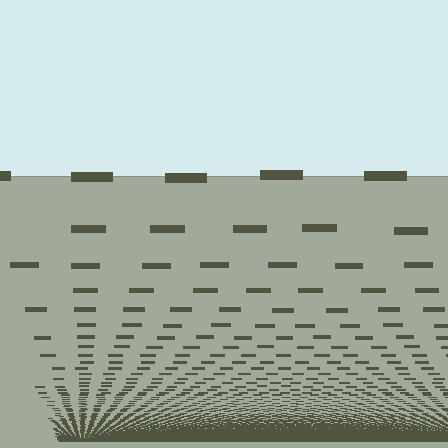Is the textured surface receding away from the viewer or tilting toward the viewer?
The surface appears to tilt toward the viewer. Texture elements get larger and sparser toward the top.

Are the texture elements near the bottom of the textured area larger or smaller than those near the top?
Smaller. The gradient is inverted — elements near the bottom are smaller and denser.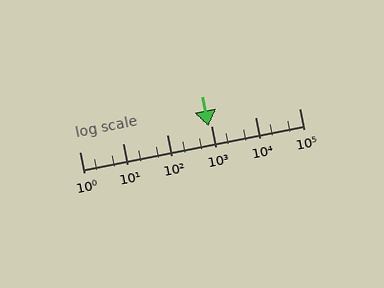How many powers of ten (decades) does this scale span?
The scale spans 5 decades, from 1 to 100000.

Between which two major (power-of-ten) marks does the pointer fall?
The pointer is between 100 and 1000.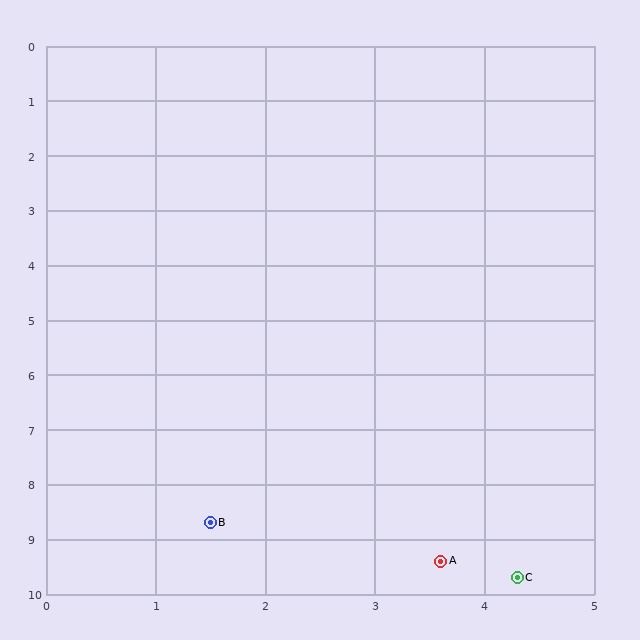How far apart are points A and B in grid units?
Points A and B are about 2.2 grid units apart.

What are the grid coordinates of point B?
Point B is at approximately (1.5, 8.7).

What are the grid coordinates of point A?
Point A is at approximately (3.6, 9.4).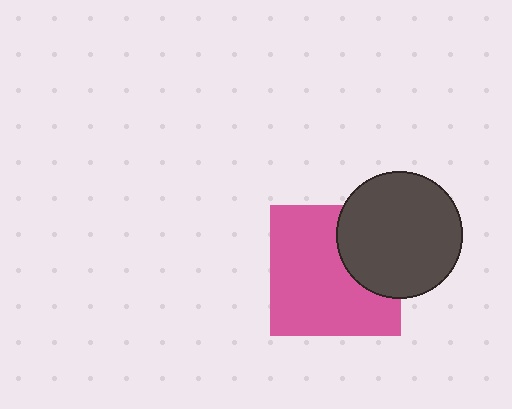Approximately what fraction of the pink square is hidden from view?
Roughly 30% of the pink square is hidden behind the dark gray circle.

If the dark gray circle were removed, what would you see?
You would see the complete pink square.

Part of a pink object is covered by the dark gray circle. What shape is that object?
It is a square.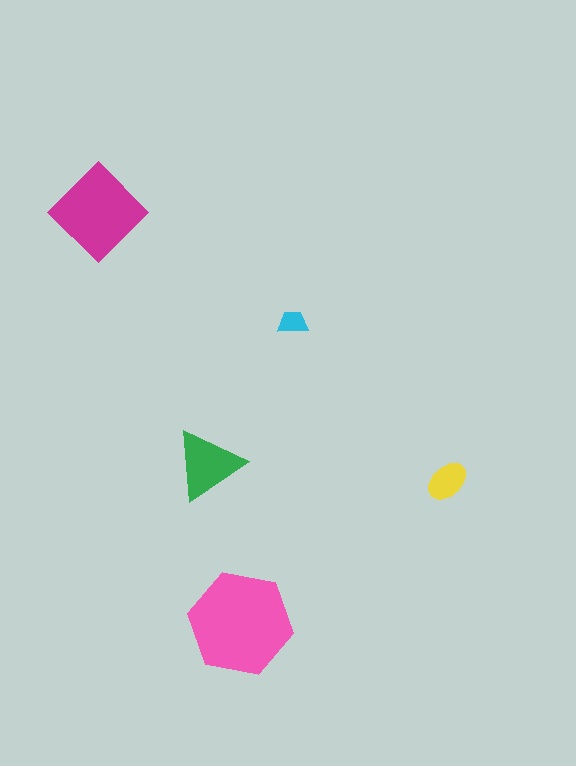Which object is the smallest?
The cyan trapezoid.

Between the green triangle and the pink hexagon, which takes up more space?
The pink hexagon.